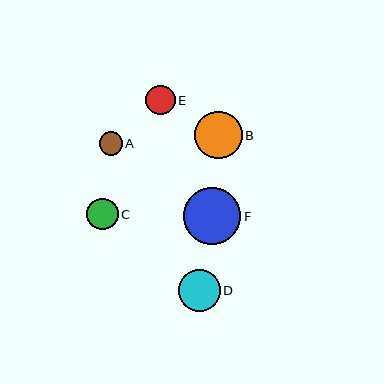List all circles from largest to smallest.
From largest to smallest: F, B, D, C, E, A.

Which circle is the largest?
Circle F is the largest with a size of approximately 57 pixels.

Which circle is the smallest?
Circle A is the smallest with a size of approximately 23 pixels.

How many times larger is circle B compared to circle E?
Circle B is approximately 1.6 times the size of circle E.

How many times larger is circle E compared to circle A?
Circle E is approximately 1.3 times the size of circle A.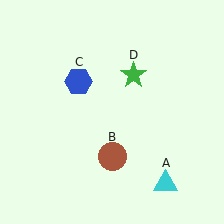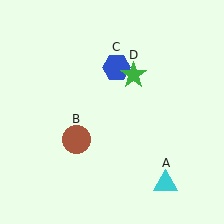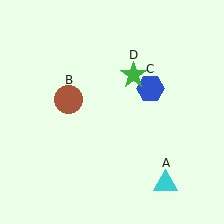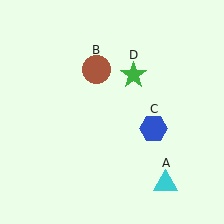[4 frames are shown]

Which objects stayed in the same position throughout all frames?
Cyan triangle (object A) and green star (object D) remained stationary.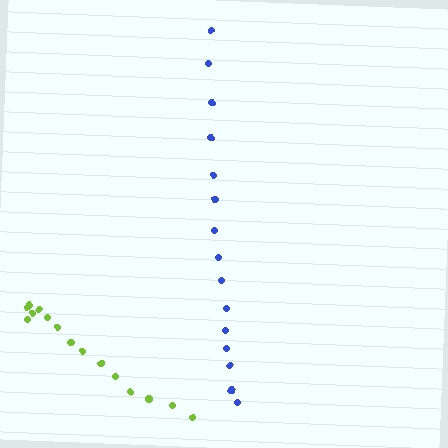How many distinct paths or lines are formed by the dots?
There are 2 distinct paths.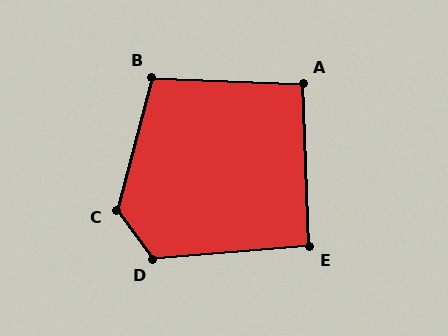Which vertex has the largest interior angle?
C, at approximately 129 degrees.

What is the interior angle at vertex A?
Approximately 94 degrees (approximately right).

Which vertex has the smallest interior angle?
E, at approximately 93 degrees.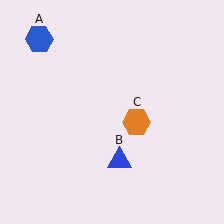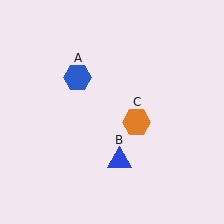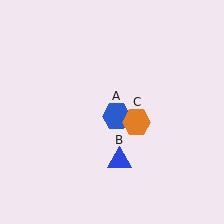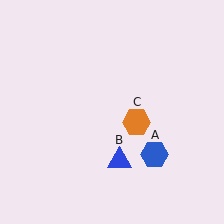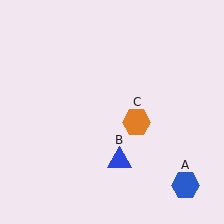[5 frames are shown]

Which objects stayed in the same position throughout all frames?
Blue triangle (object B) and orange hexagon (object C) remained stationary.